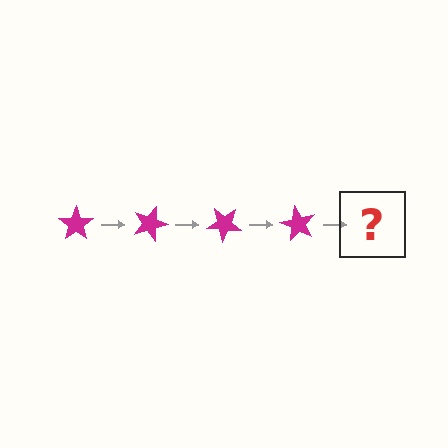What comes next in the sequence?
The next element should be a magenta star rotated 80 degrees.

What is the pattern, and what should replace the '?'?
The pattern is that the star rotates 20 degrees each step. The '?' should be a magenta star rotated 80 degrees.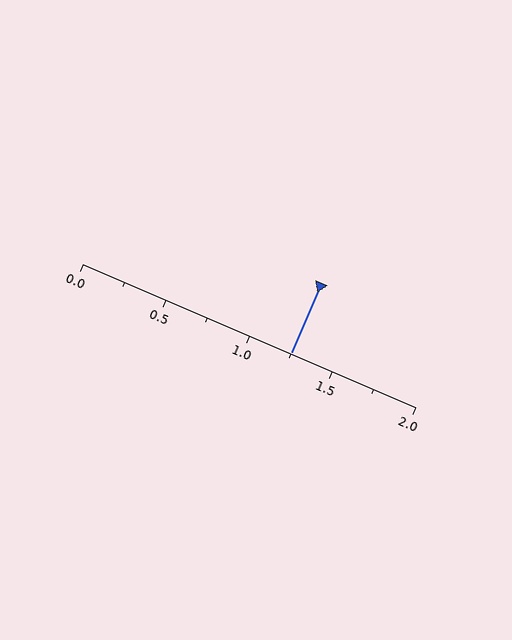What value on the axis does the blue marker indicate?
The marker indicates approximately 1.25.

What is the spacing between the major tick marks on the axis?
The major ticks are spaced 0.5 apart.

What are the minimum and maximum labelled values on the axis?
The axis runs from 0.0 to 2.0.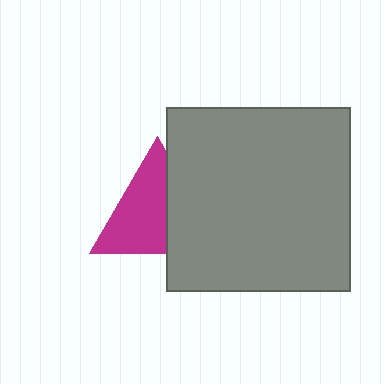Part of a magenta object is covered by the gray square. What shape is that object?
It is a triangle.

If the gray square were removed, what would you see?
You would see the complete magenta triangle.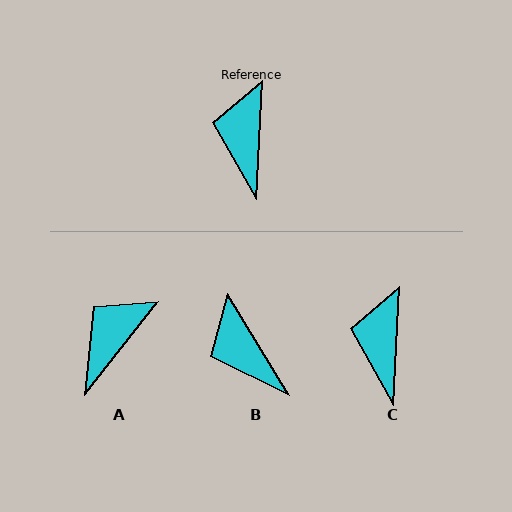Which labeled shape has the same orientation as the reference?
C.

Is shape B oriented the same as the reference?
No, it is off by about 34 degrees.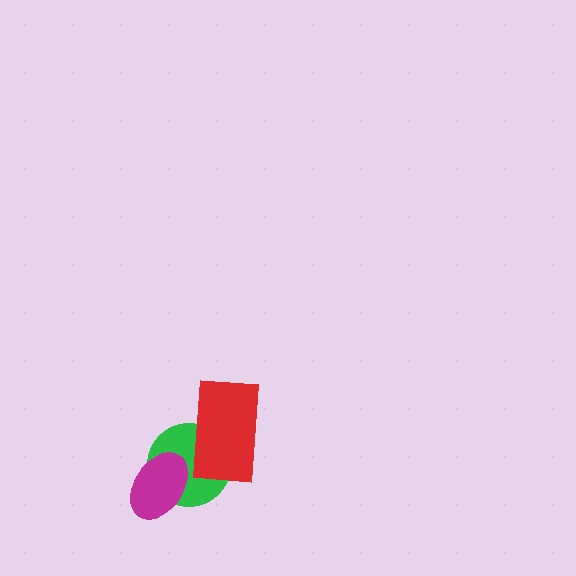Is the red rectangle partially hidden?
No, no other shape covers it.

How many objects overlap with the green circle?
2 objects overlap with the green circle.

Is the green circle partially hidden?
Yes, it is partially covered by another shape.